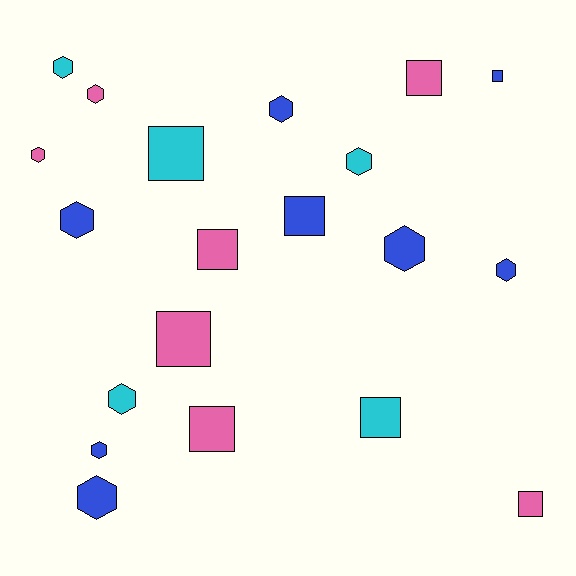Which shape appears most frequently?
Hexagon, with 11 objects.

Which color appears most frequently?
Blue, with 8 objects.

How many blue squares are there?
There are 2 blue squares.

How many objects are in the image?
There are 20 objects.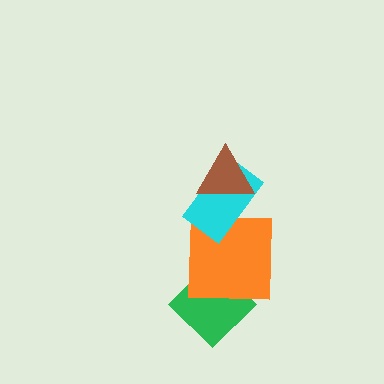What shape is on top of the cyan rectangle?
The brown triangle is on top of the cyan rectangle.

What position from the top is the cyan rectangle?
The cyan rectangle is 2nd from the top.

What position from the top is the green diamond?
The green diamond is 4th from the top.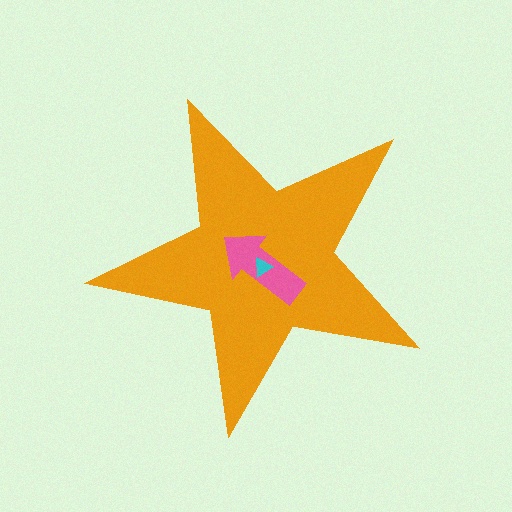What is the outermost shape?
The orange star.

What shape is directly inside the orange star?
The pink arrow.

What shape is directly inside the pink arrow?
The cyan triangle.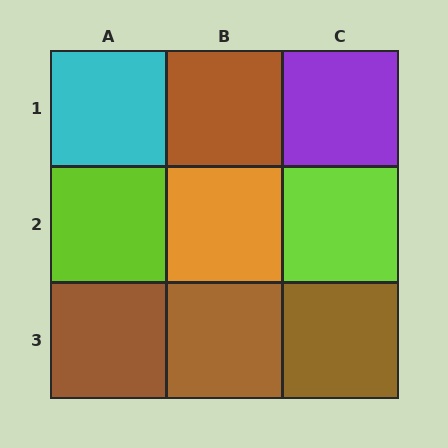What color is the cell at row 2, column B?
Orange.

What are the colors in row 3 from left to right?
Brown, brown, brown.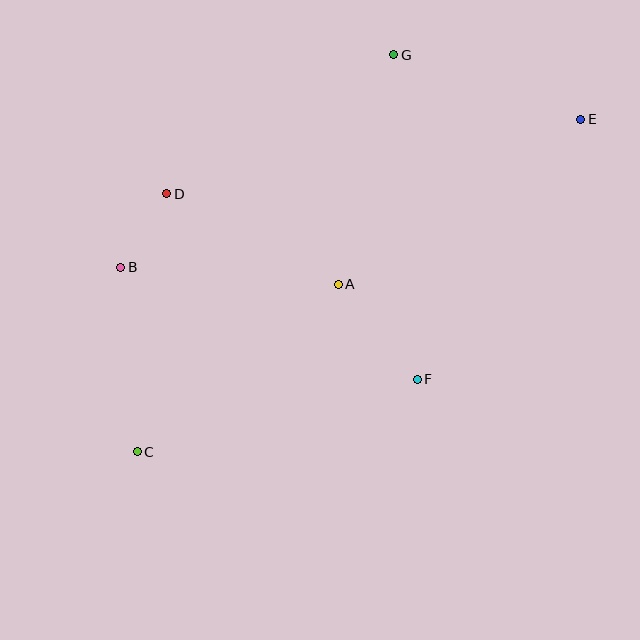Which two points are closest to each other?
Points B and D are closest to each other.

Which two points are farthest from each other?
Points C and E are farthest from each other.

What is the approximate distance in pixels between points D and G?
The distance between D and G is approximately 266 pixels.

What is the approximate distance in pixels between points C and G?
The distance between C and G is approximately 473 pixels.